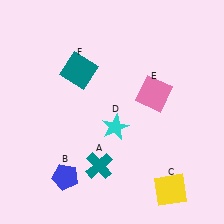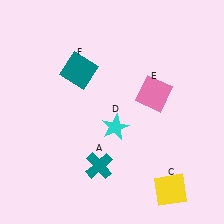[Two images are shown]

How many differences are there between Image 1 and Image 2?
There is 1 difference between the two images.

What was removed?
The blue pentagon (B) was removed in Image 2.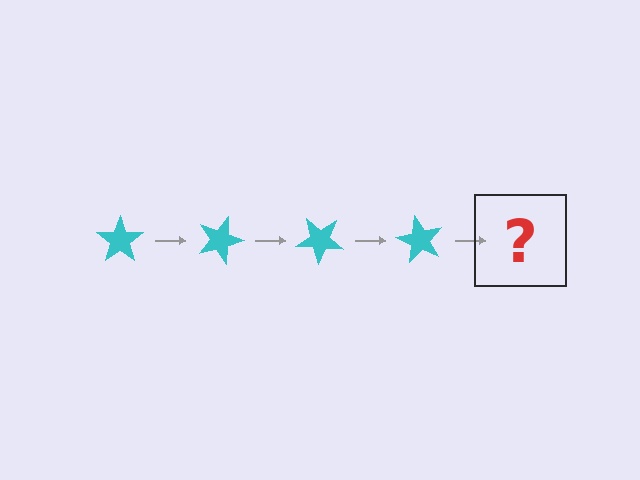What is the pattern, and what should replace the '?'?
The pattern is that the star rotates 20 degrees each step. The '?' should be a cyan star rotated 80 degrees.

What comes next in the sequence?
The next element should be a cyan star rotated 80 degrees.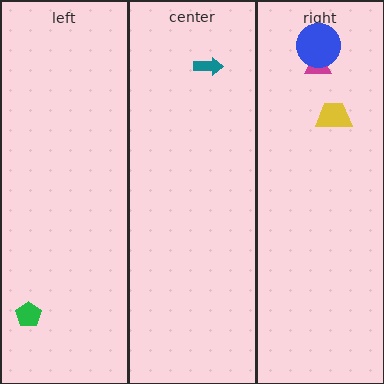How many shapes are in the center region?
1.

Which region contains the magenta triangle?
The right region.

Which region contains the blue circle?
The right region.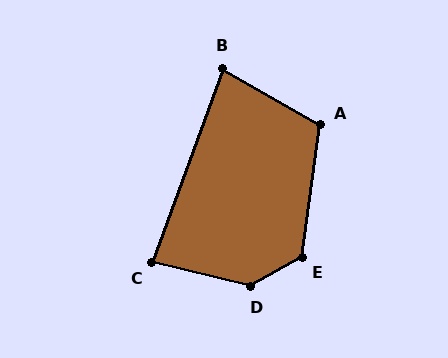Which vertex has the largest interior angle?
D, at approximately 137 degrees.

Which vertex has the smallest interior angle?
B, at approximately 80 degrees.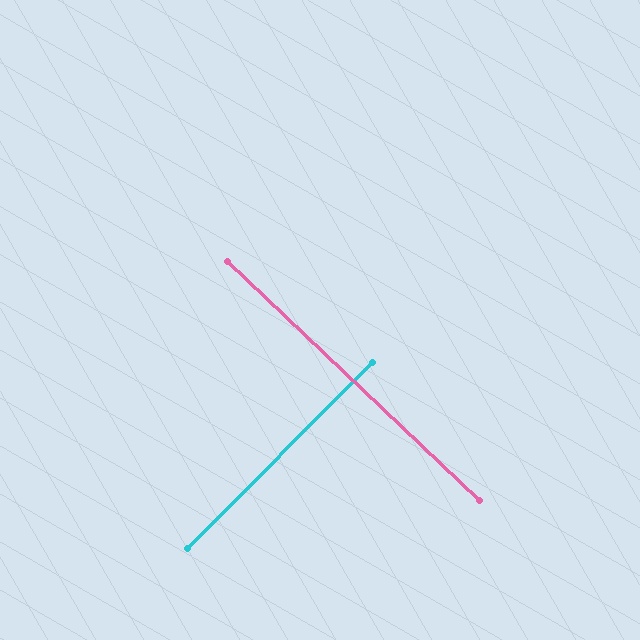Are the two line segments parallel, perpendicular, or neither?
Perpendicular — they meet at approximately 89°.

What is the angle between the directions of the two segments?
Approximately 89 degrees.